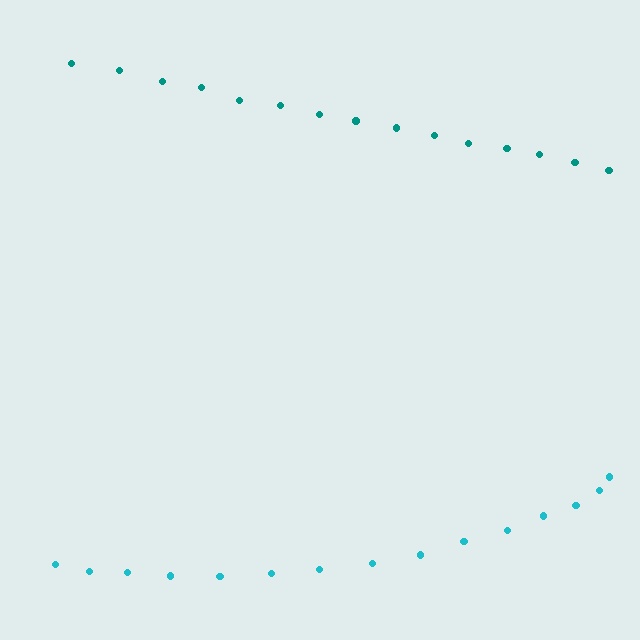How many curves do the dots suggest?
There are 2 distinct paths.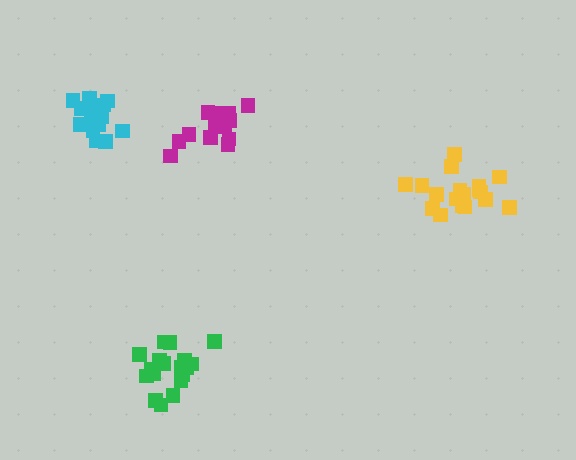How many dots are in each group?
Group 1: 18 dots, Group 2: 13 dots, Group 3: 19 dots, Group 4: 17 dots (67 total).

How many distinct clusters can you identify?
There are 4 distinct clusters.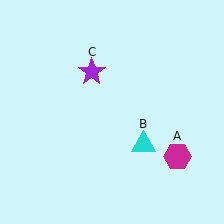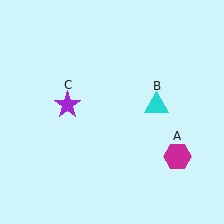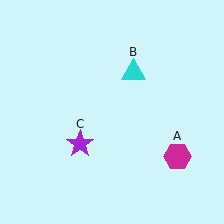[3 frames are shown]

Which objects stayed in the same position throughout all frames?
Magenta hexagon (object A) remained stationary.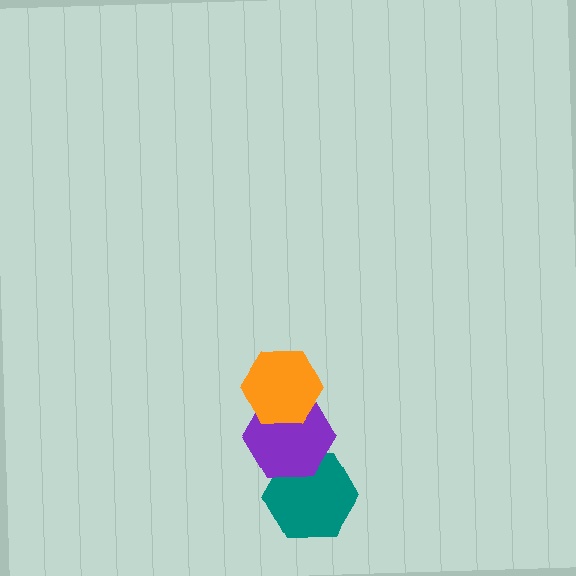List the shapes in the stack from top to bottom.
From top to bottom: the orange hexagon, the purple hexagon, the teal hexagon.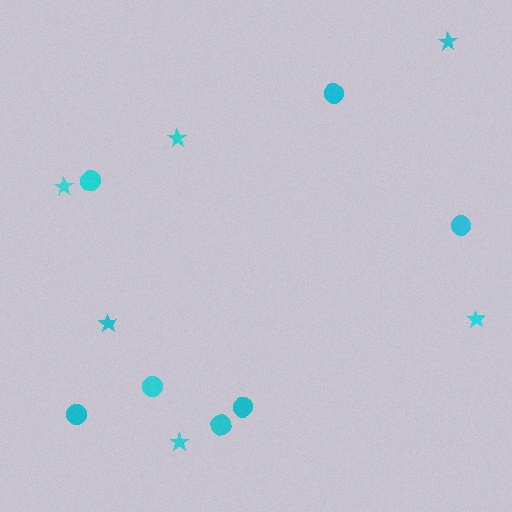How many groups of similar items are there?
There are 2 groups: one group of stars (6) and one group of circles (7).